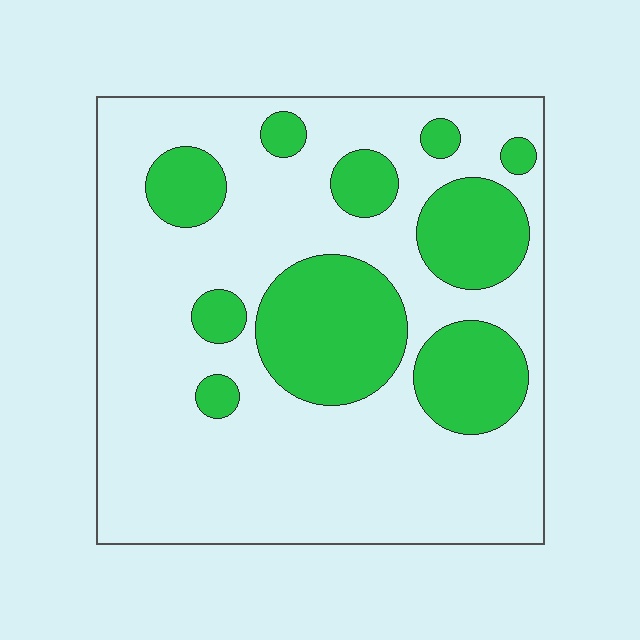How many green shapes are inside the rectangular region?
10.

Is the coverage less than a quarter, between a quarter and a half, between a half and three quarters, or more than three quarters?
Between a quarter and a half.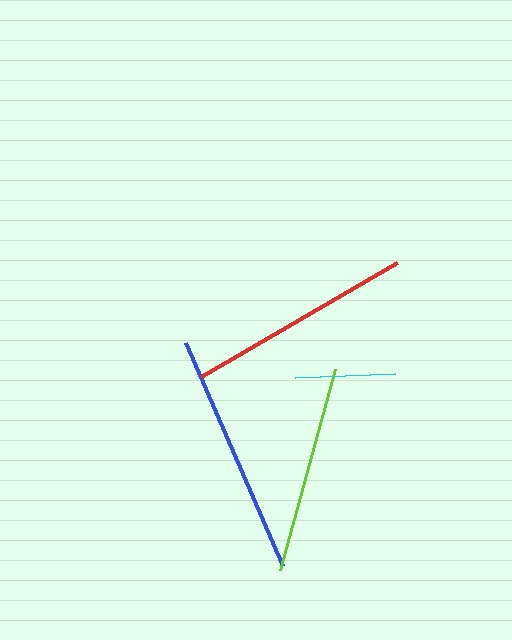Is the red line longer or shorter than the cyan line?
The red line is longer than the cyan line.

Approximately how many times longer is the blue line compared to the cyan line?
The blue line is approximately 2.4 times the length of the cyan line.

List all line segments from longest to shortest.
From longest to shortest: blue, red, lime, cyan.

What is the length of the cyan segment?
The cyan segment is approximately 99 pixels long.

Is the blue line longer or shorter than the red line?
The blue line is longer than the red line.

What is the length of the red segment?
The red segment is approximately 227 pixels long.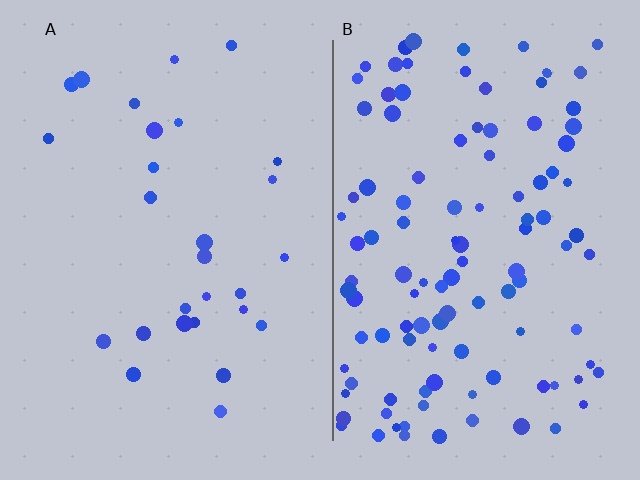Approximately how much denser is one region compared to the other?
Approximately 4.0× — region B over region A.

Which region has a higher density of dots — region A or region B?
B (the right).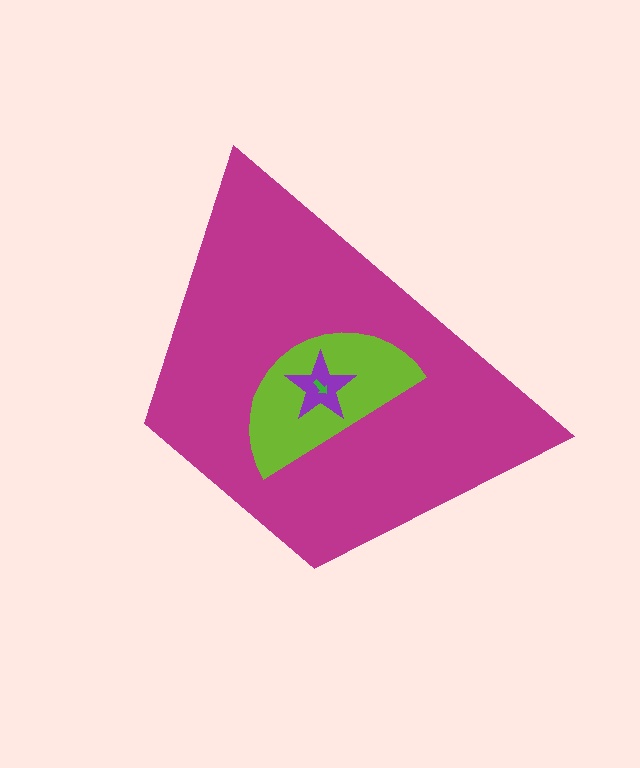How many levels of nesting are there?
4.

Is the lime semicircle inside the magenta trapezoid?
Yes.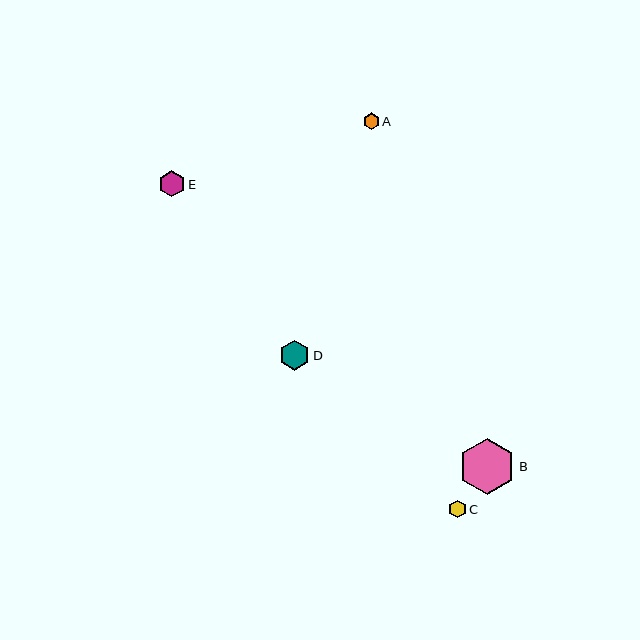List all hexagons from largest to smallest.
From largest to smallest: B, D, E, C, A.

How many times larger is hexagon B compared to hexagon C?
Hexagon B is approximately 3.2 times the size of hexagon C.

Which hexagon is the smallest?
Hexagon A is the smallest with a size of approximately 16 pixels.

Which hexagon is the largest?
Hexagon B is the largest with a size of approximately 56 pixels.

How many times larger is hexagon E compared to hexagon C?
Hexagon E is approximately 1.5 times the size of hexagon C.